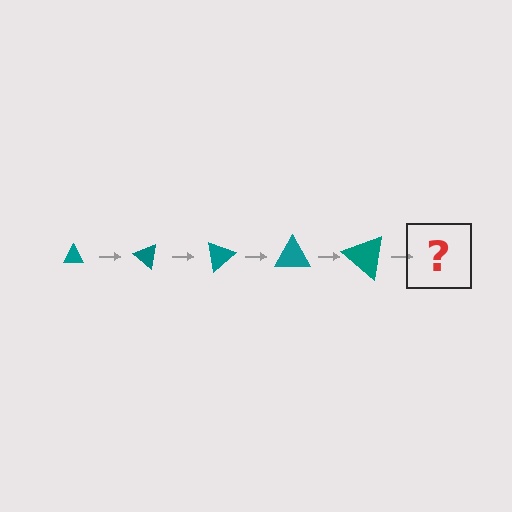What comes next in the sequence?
The next element should be a triangle, larger than the previous one and rotated 200 degrees from the start.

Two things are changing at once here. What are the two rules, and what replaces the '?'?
The two rules are that the triangle grows larger each step and it rotates 40 degrees each step. The '?' should be a triangle, larger than the previous one and rotated 200 degrees from the start.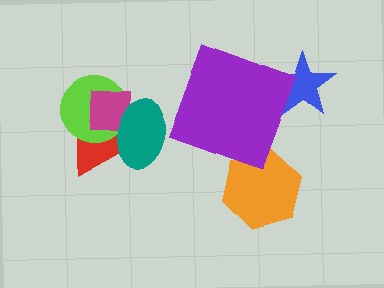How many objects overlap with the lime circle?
3 objects overlap with the lime circle.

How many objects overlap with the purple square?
1 object overlaps with the purple square.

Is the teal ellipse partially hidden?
No, no other shape covers it.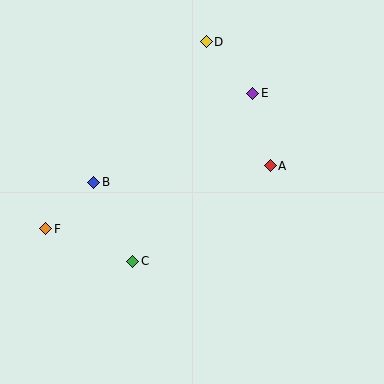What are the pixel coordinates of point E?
Point E is at (253, 94).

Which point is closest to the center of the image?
Point A at (270, 166) is closest to the center.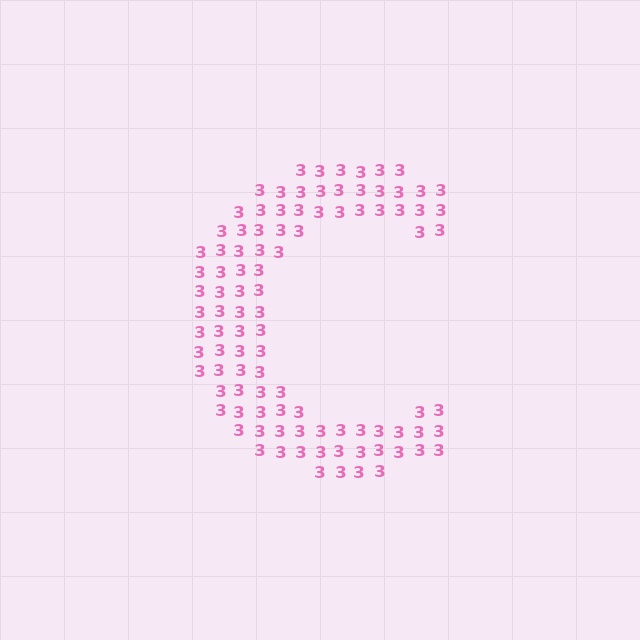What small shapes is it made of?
It is made of small digit 3's.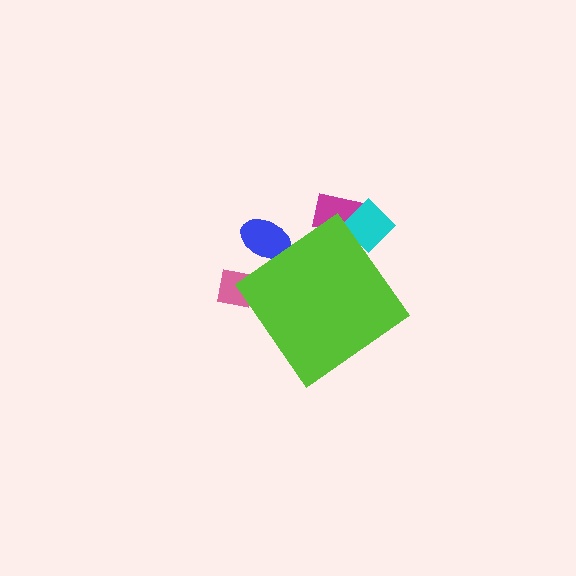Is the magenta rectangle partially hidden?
Yes, the magenta rectangle is partially hidden behind the lime diamond.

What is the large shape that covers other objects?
A lime diamond.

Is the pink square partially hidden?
Yes, the pink square is partially hidden behind the lime diamond.